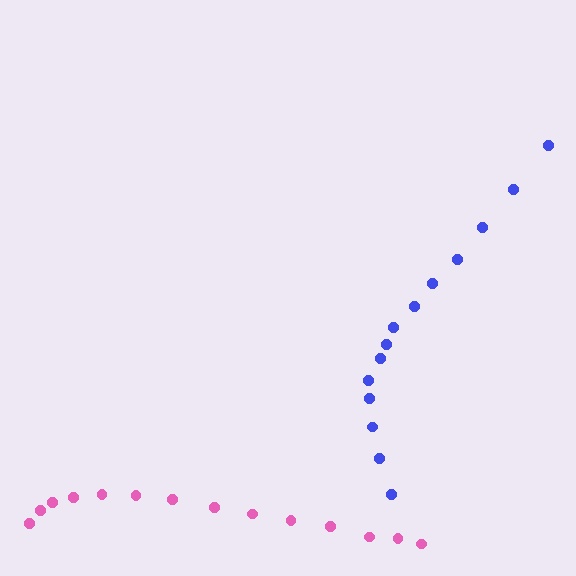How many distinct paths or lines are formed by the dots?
There are 2 distinct paths.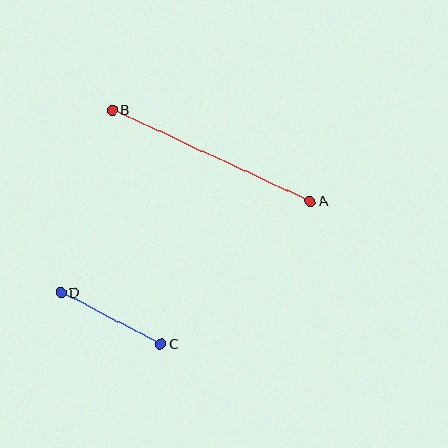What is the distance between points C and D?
The distance is approximately 113 pixels.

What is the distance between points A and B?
The distance is approximately 218 pixels.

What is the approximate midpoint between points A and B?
The midpoint is at approximately (211, 156) pixels.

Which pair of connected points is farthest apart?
Points A and B are farthest apart.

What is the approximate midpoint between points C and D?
The midpoint is at approximately (111, 318) pixels.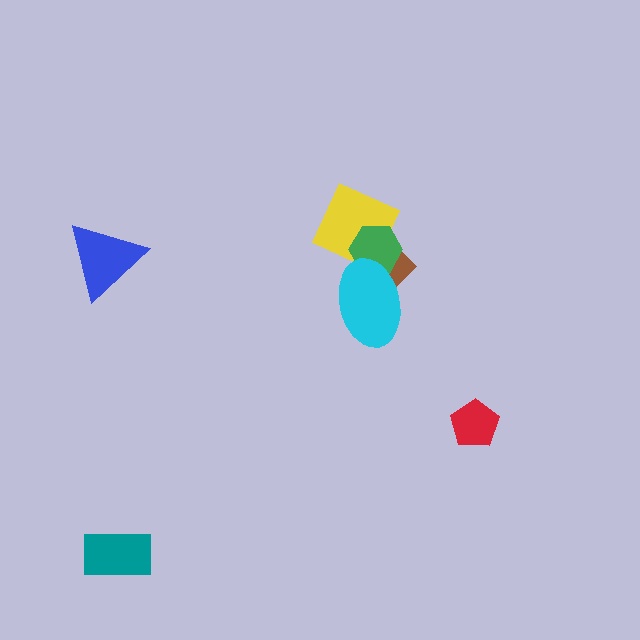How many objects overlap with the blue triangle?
0 objects overlap with the blue triangle.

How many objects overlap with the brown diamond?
3 objects overlap with the brown diamond.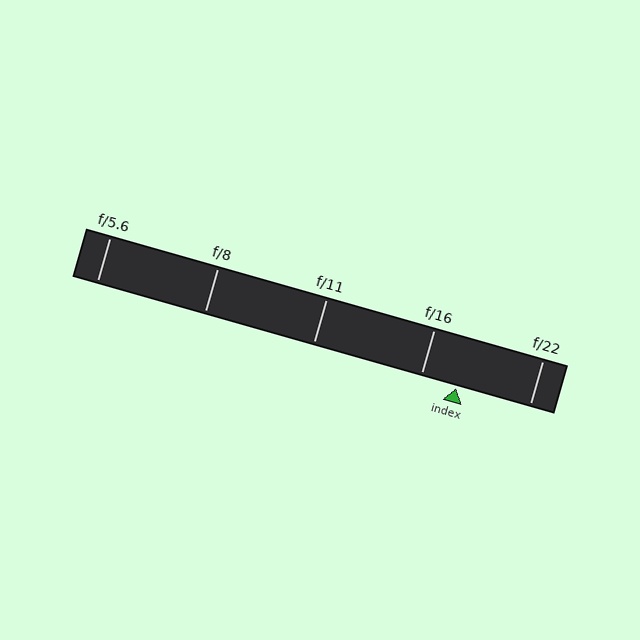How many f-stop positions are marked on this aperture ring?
There are 5 f-stop positions marked.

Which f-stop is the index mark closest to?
The index mark is closest to f/16.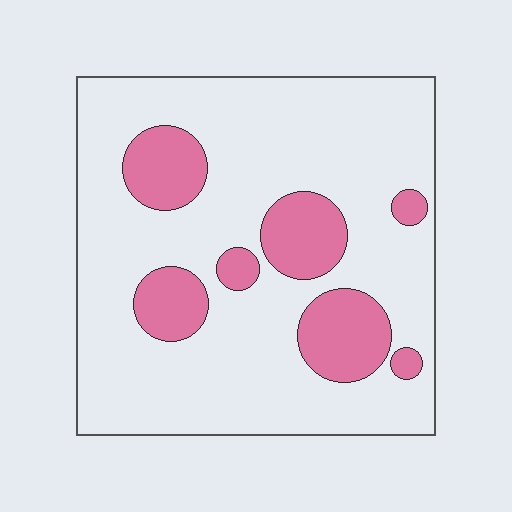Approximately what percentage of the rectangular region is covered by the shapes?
Approximately 20%.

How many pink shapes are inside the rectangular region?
7.